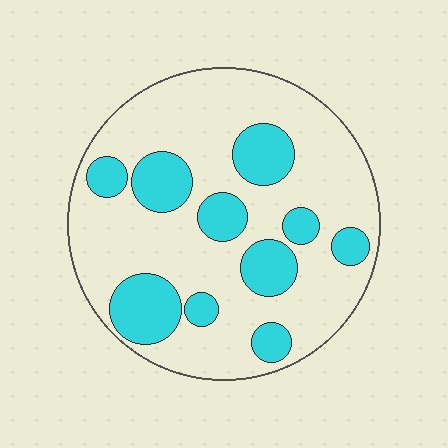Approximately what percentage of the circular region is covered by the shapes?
Approximately 25%.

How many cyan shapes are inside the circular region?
10.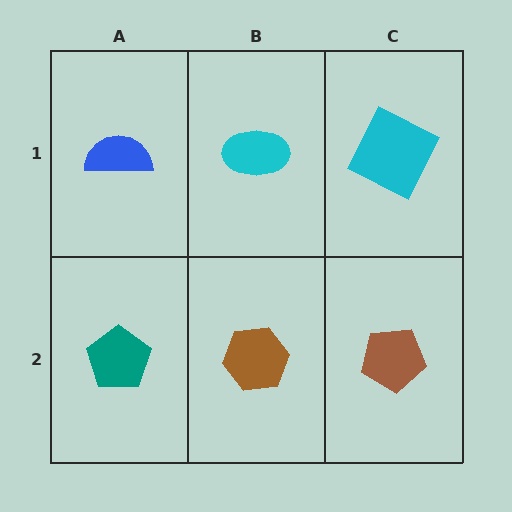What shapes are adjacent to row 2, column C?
A cyan square (row 1, column C), a brown hexagon (row 2, column B).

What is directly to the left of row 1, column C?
A cyan ellipse.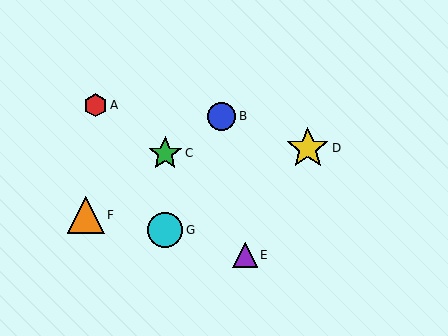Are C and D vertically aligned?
No, C is at x≈165 and D is at x≈308.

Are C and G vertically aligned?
Yes, both are at x≈165.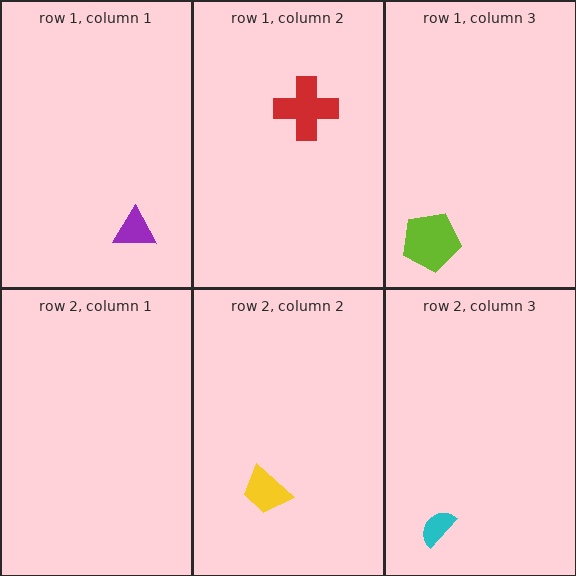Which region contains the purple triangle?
The row 1, column 1 region.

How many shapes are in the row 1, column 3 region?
1.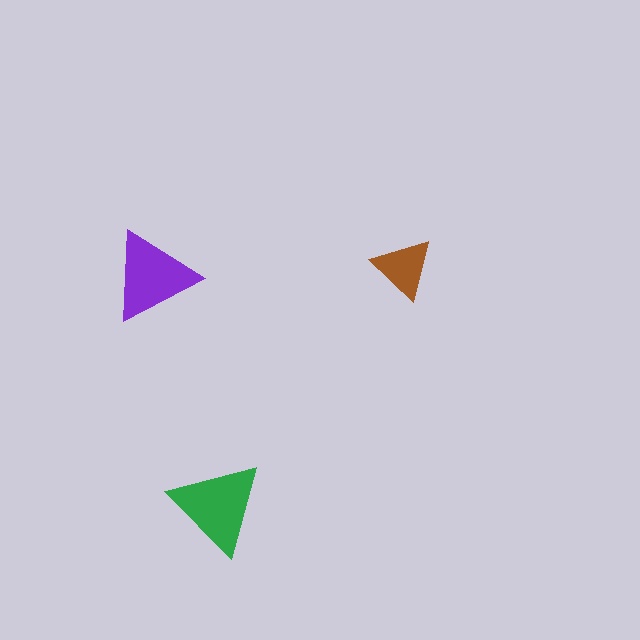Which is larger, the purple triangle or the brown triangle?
The purple one.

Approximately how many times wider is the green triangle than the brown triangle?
About 1.5 times wider.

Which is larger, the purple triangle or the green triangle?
The green one.